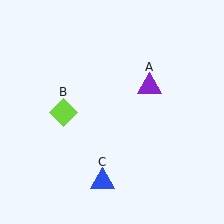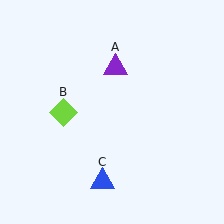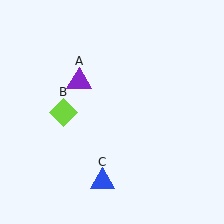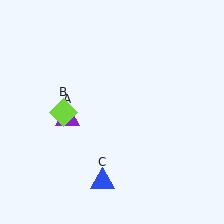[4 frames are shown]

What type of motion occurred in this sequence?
The purple triangle (object A) rotated counterclockwise around the center of the scene.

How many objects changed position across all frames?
1 object changed position: purple triangle (object A).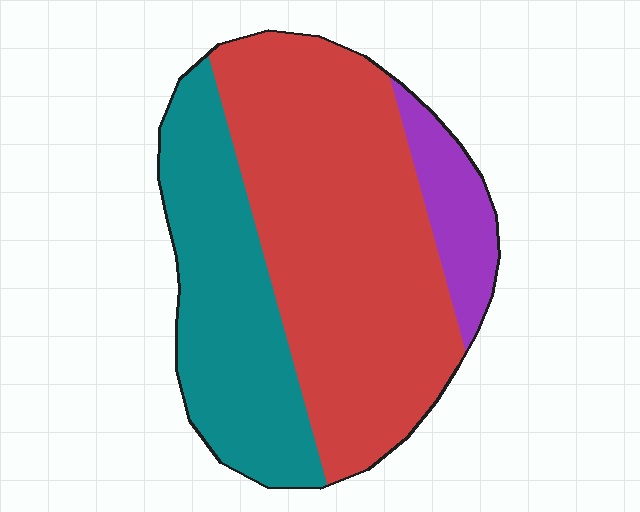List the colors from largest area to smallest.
From largest to smallest: red, teal, purple.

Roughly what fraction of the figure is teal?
Teal covers 32% of the figure.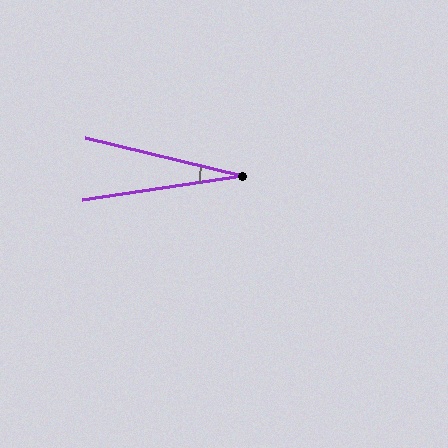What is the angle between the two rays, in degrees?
Approximately 22 degrees.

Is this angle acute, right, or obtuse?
It is acute.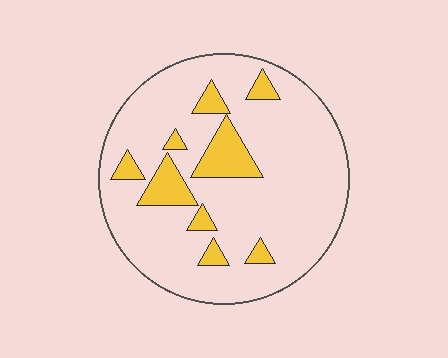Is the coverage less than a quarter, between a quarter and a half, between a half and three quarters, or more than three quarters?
Less than a quarter.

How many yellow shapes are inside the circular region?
9.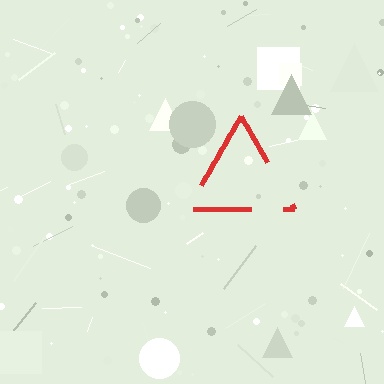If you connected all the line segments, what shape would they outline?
They would outline a triangle.